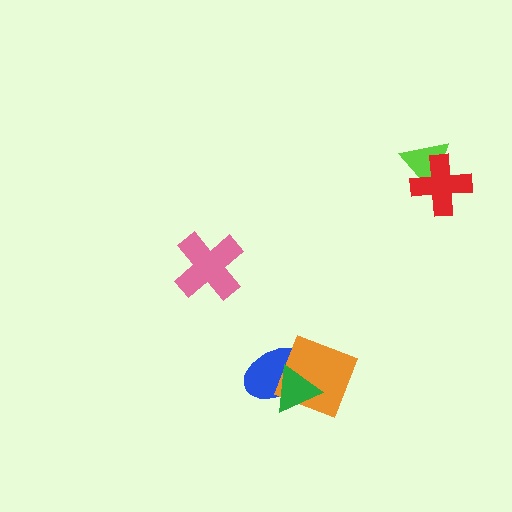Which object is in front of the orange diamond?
The green triangle is in front of the orange diamond.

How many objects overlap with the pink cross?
0 objects overlap with the pink cross.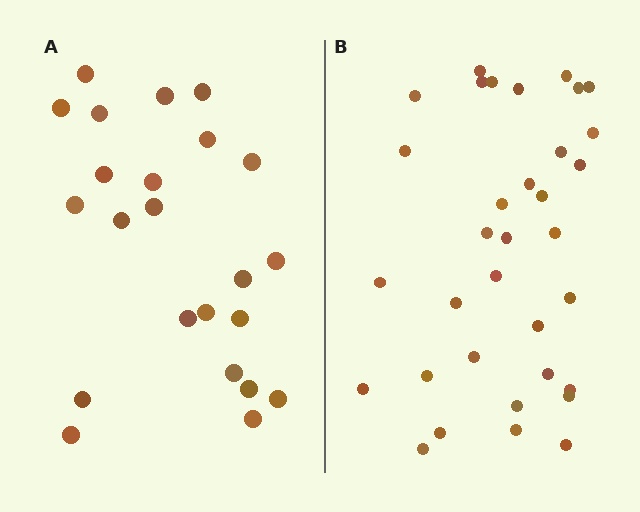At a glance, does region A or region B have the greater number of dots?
Region B (the right region) has more dots.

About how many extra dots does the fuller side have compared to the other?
Region B has roughly 12 or so more dots than region A.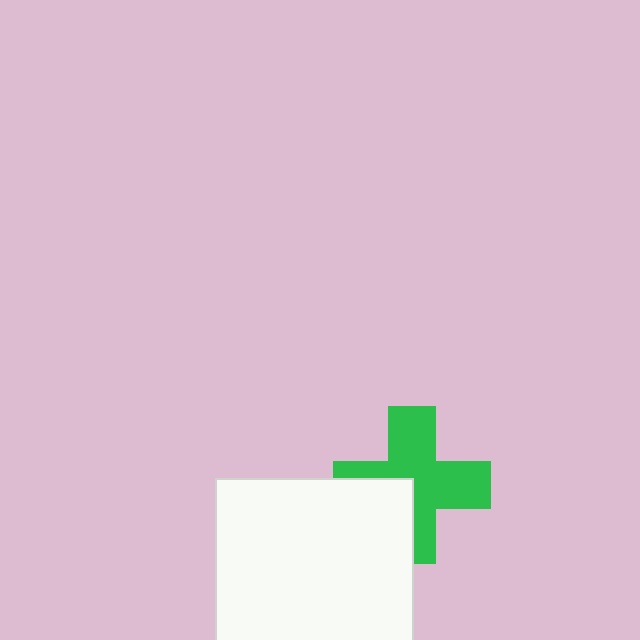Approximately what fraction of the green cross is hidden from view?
Roughly 31% of the green cross is hidden behind the white square.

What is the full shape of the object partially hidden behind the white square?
The partially hidden object is a green cross.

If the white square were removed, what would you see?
You would see the complete green cross.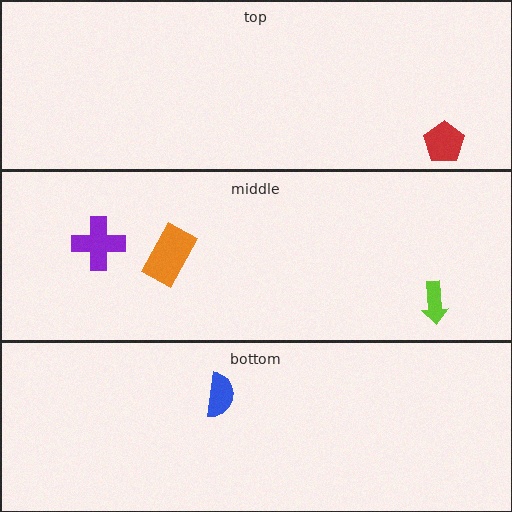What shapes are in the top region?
The red pentagon.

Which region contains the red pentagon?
The top region.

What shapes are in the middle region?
The lime arrow, the purple cross, the orange rectangle.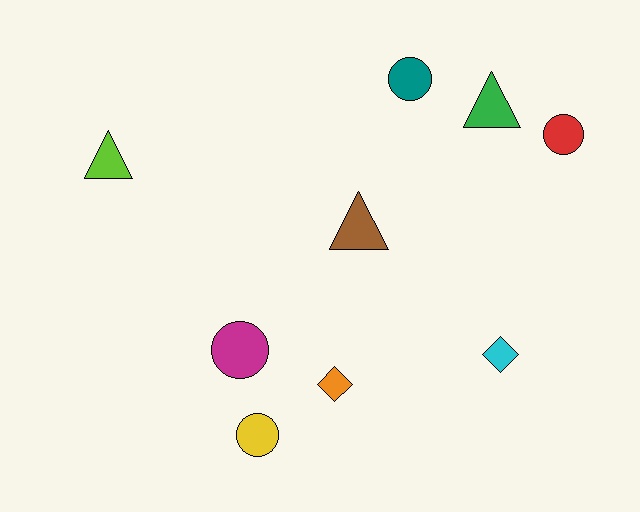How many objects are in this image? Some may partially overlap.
There are 9 objects.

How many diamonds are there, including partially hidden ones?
There are 2 diamonds.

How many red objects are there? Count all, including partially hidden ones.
There is 1 red object.